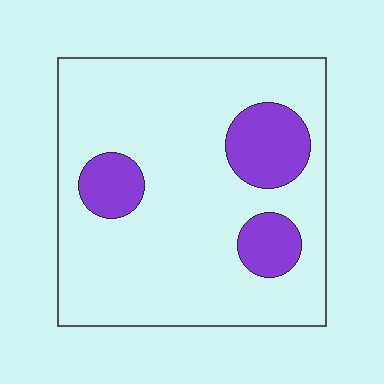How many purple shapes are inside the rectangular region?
3.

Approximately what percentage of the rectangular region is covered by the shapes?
Approximately 15%.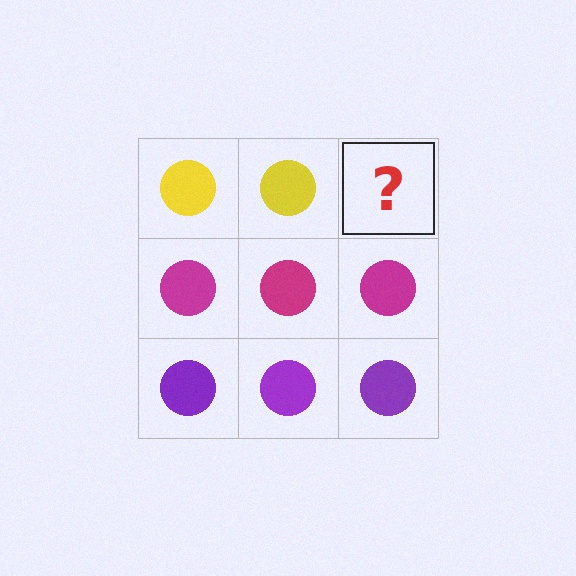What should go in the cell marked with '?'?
The missing cell should contain a yellow circle.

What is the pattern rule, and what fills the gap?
The rule is that each row has a consistent color. The gap should be filled with a yellow circle.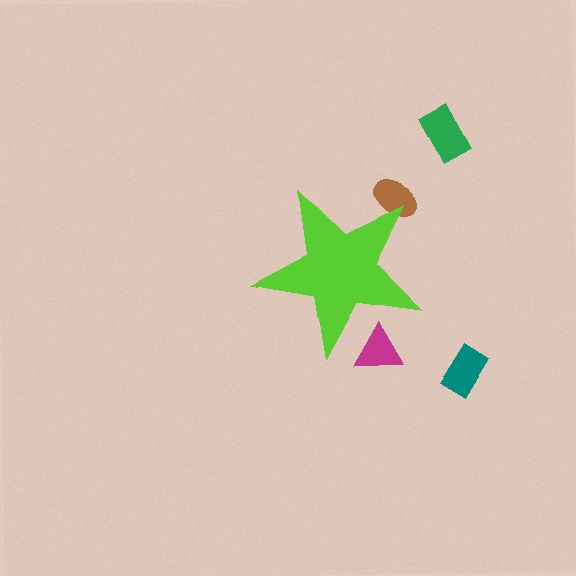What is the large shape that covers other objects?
A lime star.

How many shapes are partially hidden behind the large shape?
2 shapes are partially hidden.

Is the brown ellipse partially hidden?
Yes, the brown ellipse is partially hidden behind the lime star.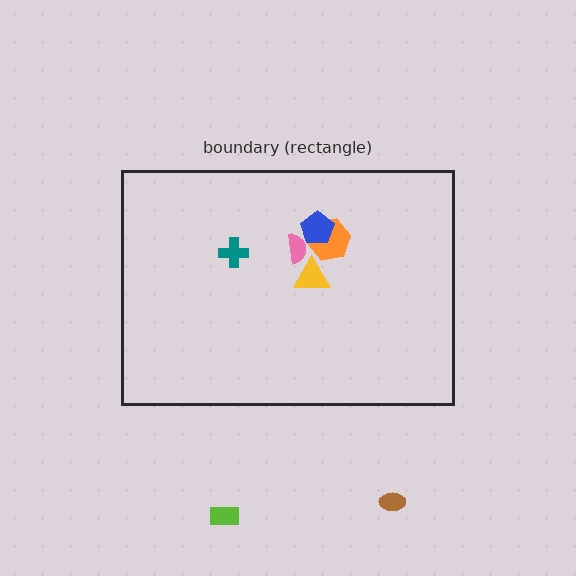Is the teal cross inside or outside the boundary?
Inside.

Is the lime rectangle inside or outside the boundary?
Outside.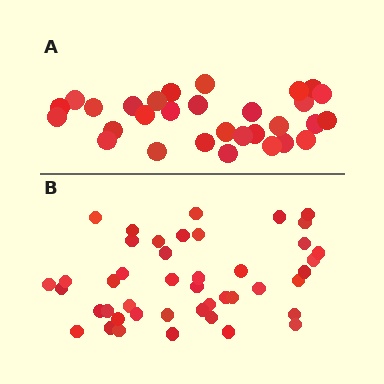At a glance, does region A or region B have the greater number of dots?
Region B (the bottom region) has more dots.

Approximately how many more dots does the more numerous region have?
Region B has approximately 15 more dots than region A.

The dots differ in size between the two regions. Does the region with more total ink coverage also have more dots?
No. Region A has more total ink coverage because its dots are larger, but region B actually contains more individual dots. Total area can be misleading — the number of items is what matters here.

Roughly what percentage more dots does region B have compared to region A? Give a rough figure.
About 45% more.